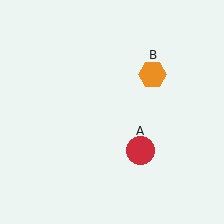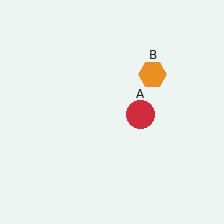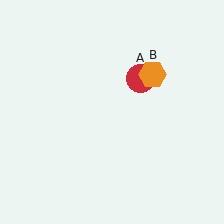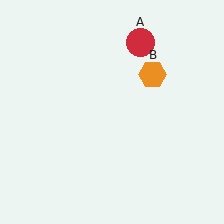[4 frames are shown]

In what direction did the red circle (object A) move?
The red circle (object A) moved up.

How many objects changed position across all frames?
1 object changed position: red circle (object A).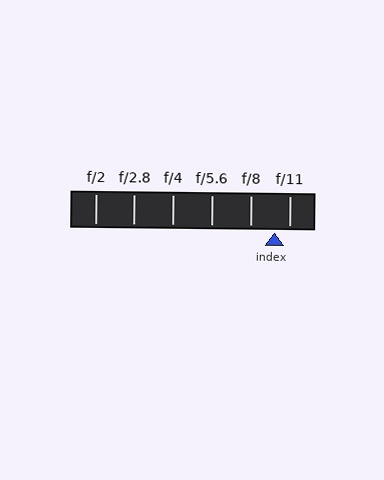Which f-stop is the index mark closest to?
The index mark is closest to f/11.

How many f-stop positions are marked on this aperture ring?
There are 6 f-stop positions marked.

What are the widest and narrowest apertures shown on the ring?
The widest aperture shown is f/2 and the narrowest is f/11.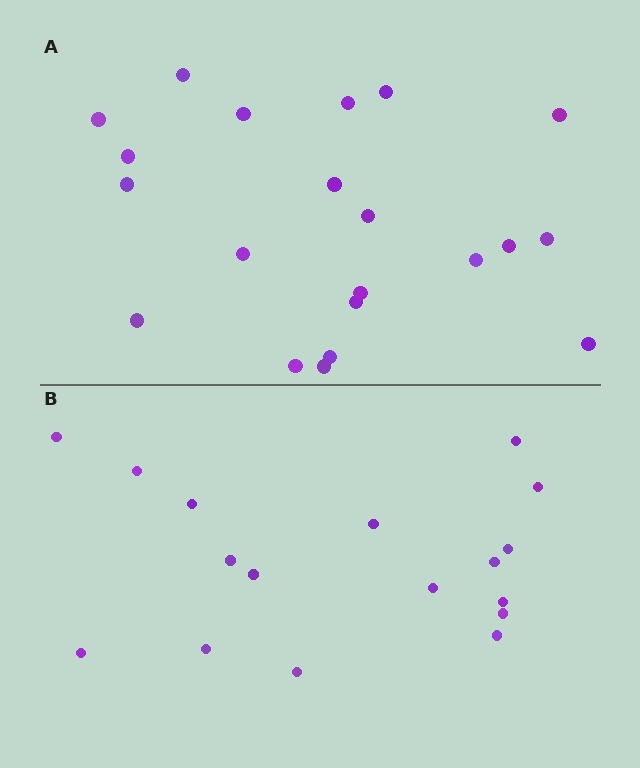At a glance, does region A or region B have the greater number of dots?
Region A (the top region) has more dots.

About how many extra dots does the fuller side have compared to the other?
Region A has about 4 more dots than region B.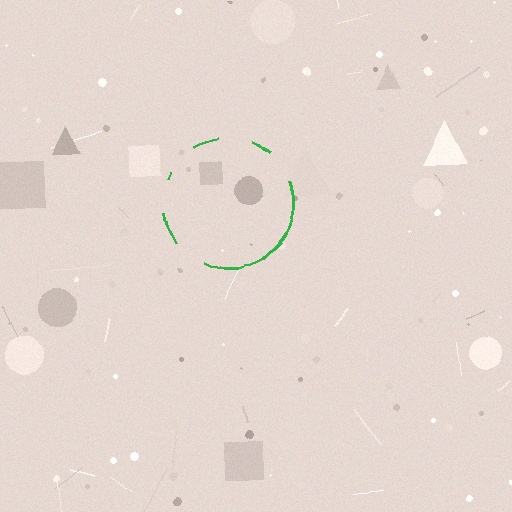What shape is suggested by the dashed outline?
The dashed outline suggests a circle.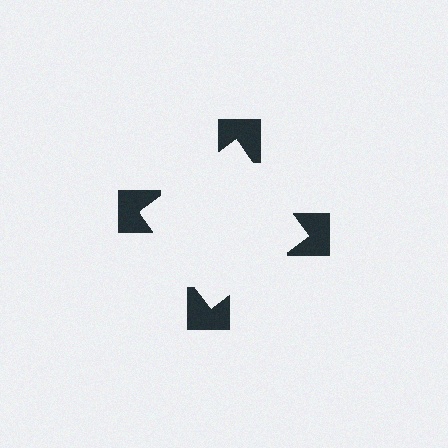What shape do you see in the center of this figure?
An illusory square — its edges are inferred from the aligned wedge cuts in the notched squares, not physically drawn.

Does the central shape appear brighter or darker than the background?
It typically appears slightly brighter than the background, even though no actual brightness change is drawn.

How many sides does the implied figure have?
4 sides.